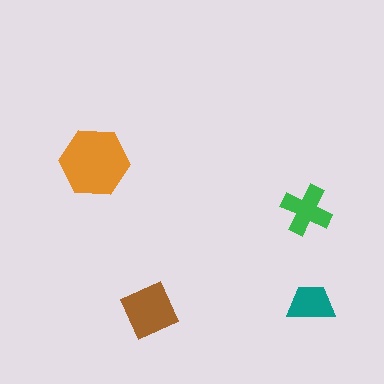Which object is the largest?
The orange hexagon.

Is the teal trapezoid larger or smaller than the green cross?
Smaller.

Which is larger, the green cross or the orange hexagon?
The orange hexagon.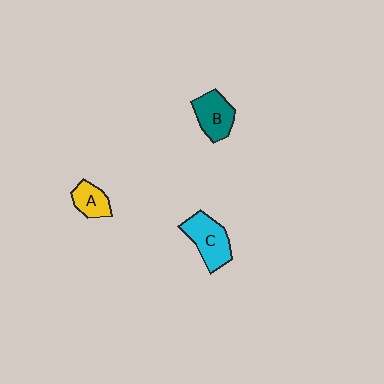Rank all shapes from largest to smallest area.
From largest to smallest: C (cyan), B (teal), A (yellow).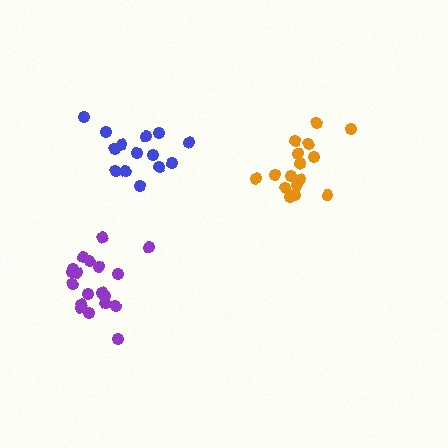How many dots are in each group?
Group 1: 14 dots, Group 2: 16 dots, Group 3: 19 dots (49 total).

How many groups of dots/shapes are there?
There are 3 groups.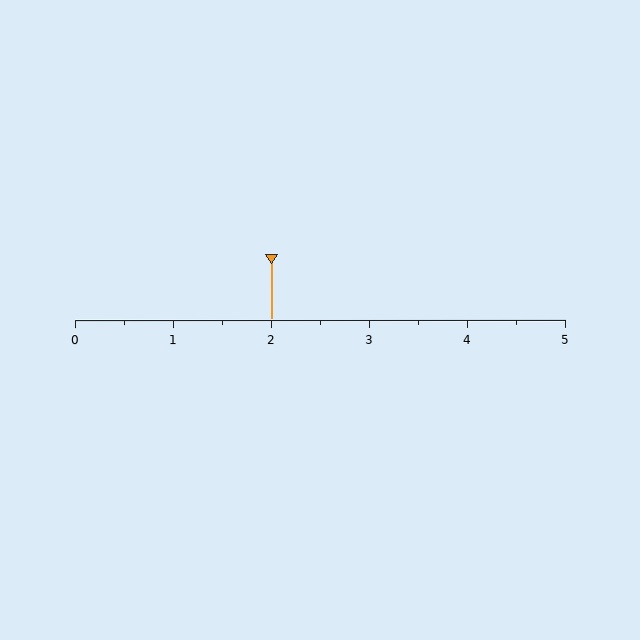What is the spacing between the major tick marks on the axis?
The major ticks are spaced 1 apart.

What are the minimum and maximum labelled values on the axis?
The axis runs from 0 to 5.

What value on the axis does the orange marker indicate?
The marker indicates approximately 2.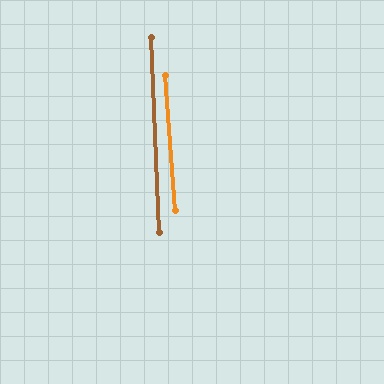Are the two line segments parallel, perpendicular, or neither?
Parallel — their directions differ by only 1.6°.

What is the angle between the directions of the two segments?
Approximately 2 degrees.